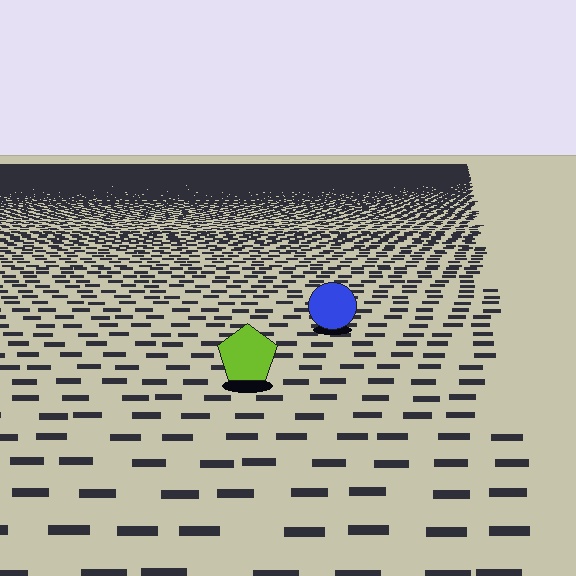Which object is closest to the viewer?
The lime pentagon is closest. The texture marks near it are larger and more spread out.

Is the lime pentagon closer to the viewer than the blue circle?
Yes. The lime pentagon is closer — you can tell from the texture gradient: the ground texture is coarser near it.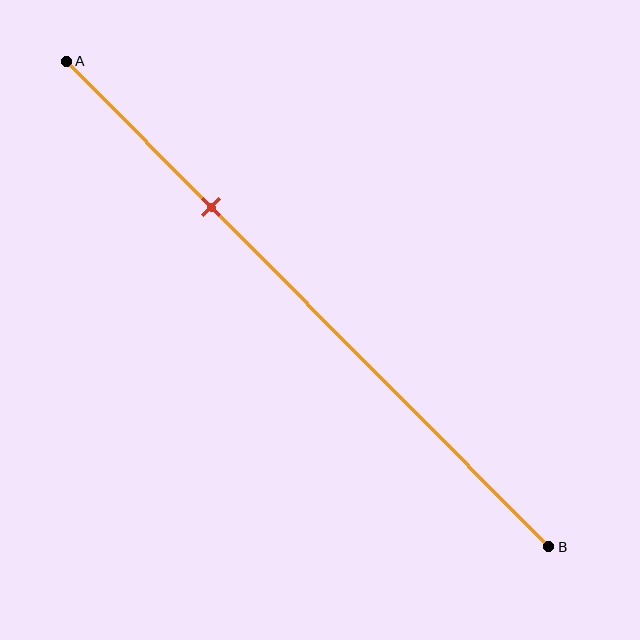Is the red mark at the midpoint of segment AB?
No, the mark is at about 30% from A, not at the 50% midpoint.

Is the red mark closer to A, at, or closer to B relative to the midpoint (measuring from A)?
The red mark is closer to point A than the midpoint of segment AB.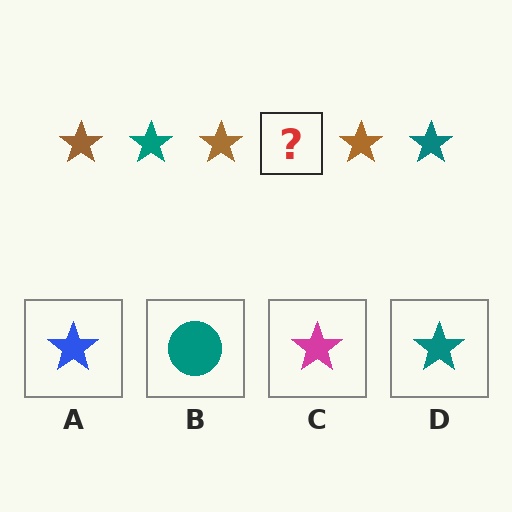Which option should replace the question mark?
Option D.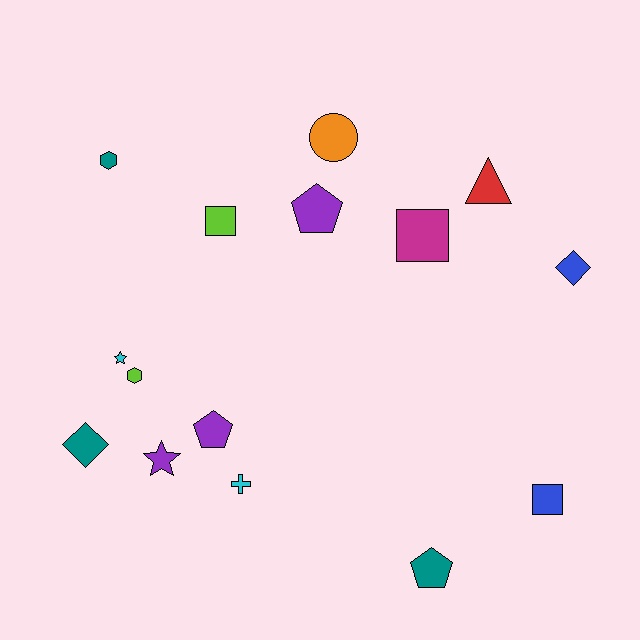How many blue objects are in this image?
There are 2 blue objects.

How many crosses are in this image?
There is 1 cross.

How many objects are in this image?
There are 15 objects.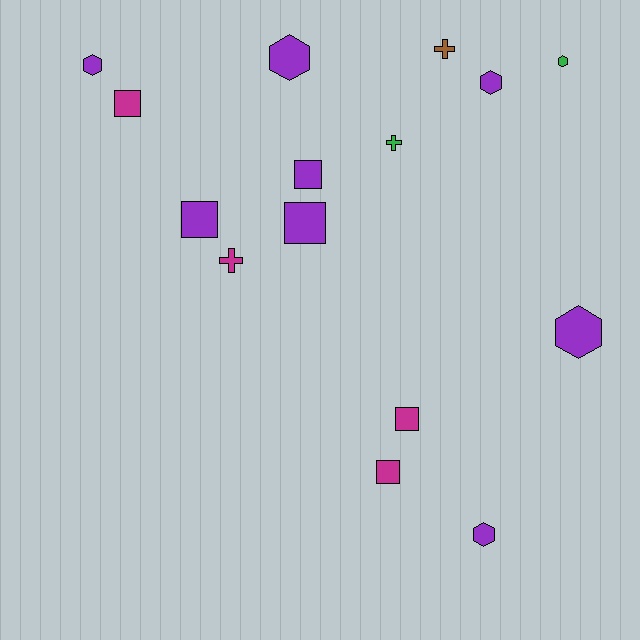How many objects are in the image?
There are 15 objects.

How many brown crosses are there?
There is 1 brown cross.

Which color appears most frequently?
Purple, with 8 objects.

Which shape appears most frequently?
Hexagon, with 6 objects.